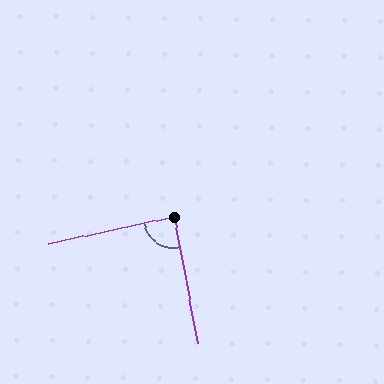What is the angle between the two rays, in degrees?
Approximately 88 degrees.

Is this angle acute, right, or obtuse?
It is approximately a right angle.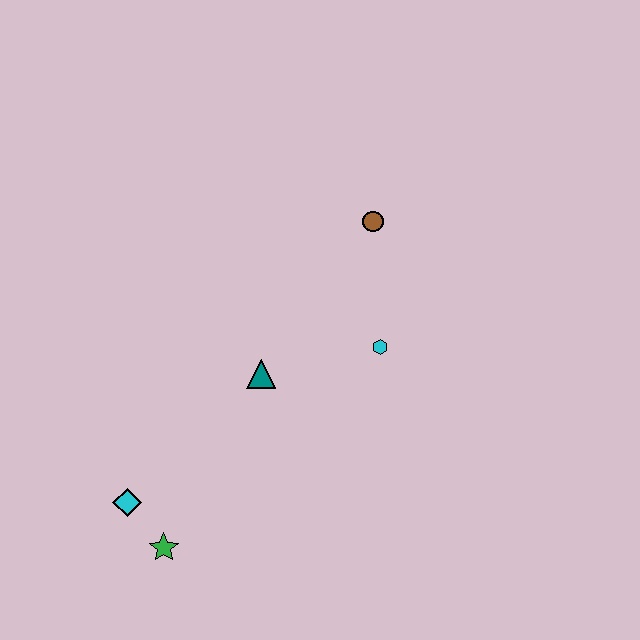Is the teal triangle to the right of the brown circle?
No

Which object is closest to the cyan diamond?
The green star is closest to the cyan diamond.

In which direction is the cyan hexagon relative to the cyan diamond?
The cyan hexagon is to the right of the cyan diamond.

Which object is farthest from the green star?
The brown circle is farthest from the green star.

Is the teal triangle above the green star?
Yes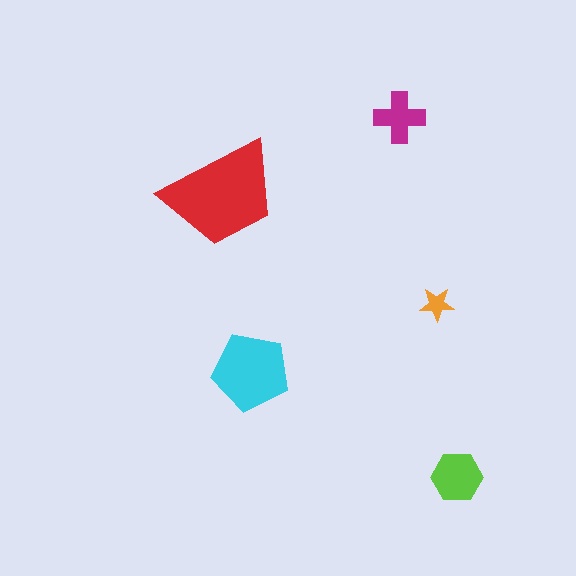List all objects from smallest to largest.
The orange star, the magenta cross, the lime hexagon, the cyan pentagon, the red trapezoid.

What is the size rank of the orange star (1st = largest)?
5th.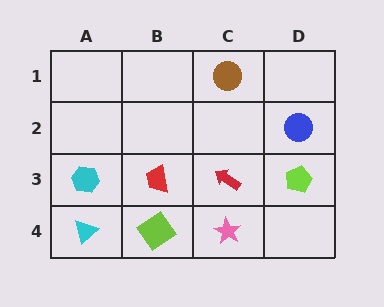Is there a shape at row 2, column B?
No, that cell is empty.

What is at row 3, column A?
A cyan hexagon.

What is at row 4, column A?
A cyan triangle.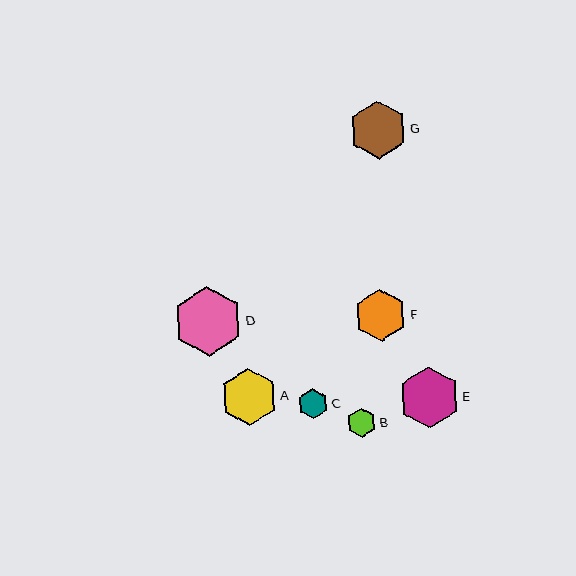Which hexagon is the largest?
Hexagon D is the largest with a size of approximately 69 pixels.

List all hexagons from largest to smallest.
From largest to smallest: D, E, G, A, F, C, B.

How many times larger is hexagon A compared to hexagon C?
Hexagon A is approximately 1.9 times the size of hexagon C.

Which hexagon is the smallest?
Hexagon B is the smallest with a size of approximately 29 pixels.